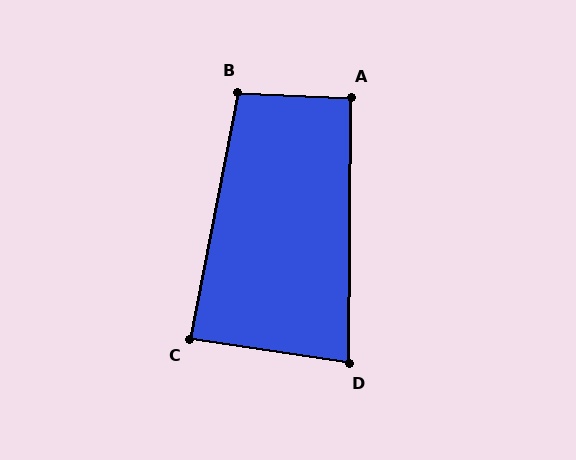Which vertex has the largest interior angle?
B, at approximately 98 degrees.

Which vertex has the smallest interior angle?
D, at approximately 82 degrees.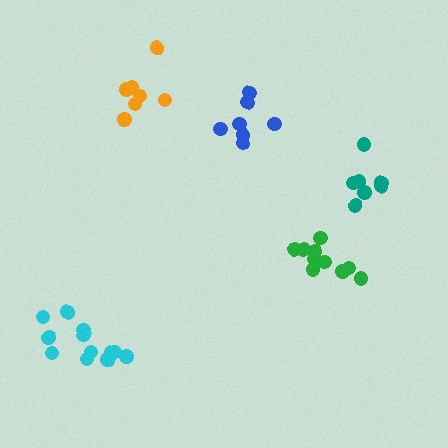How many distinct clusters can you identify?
There are 5 distinct clusters.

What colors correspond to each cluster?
The clusters are colored: cyan, teal, orange, blue, green.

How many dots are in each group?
Group 1: 12 dots, Group 2: 7 dots, Group 3: 7 dots, Group 4: 7 dots, Group 5: 10 dots (43 total).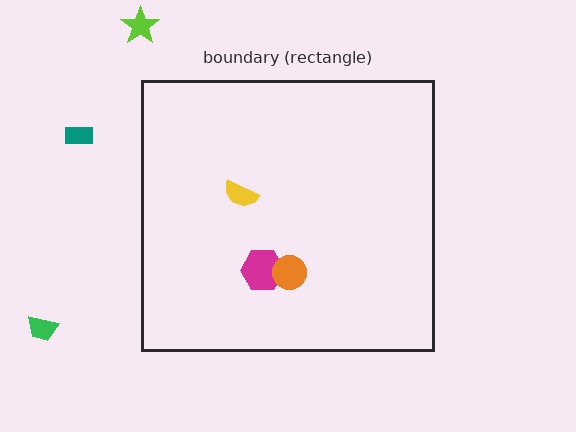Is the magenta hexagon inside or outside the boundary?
Inside.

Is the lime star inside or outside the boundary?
Outside.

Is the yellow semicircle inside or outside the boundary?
Inside.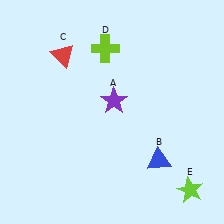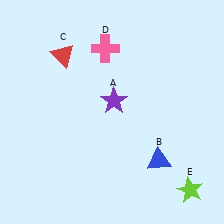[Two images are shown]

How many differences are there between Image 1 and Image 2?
There is 1 difference between the two images.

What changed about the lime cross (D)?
In Image 1, D is lime. In Image 2, it changed to pink.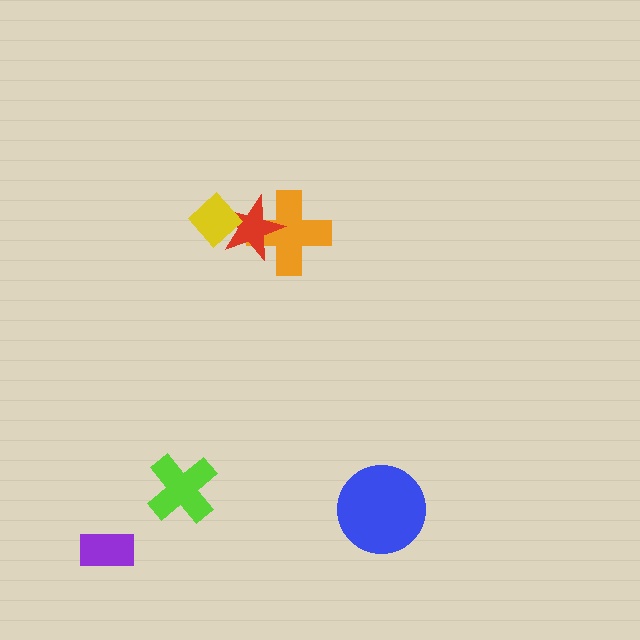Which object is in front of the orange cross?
The red star is in front of the orange cross.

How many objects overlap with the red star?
2 objects overlap with the red star.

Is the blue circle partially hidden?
No, no other shape covers it.